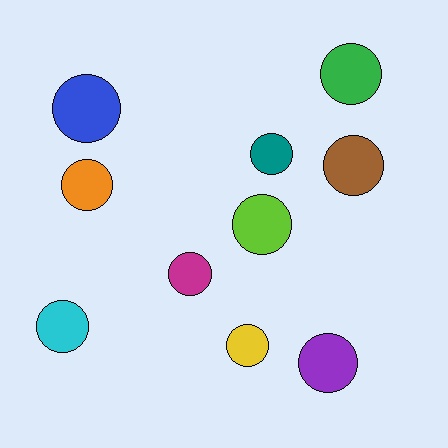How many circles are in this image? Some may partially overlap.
There are 10 circles.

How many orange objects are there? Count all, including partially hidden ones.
There is 1 orange object.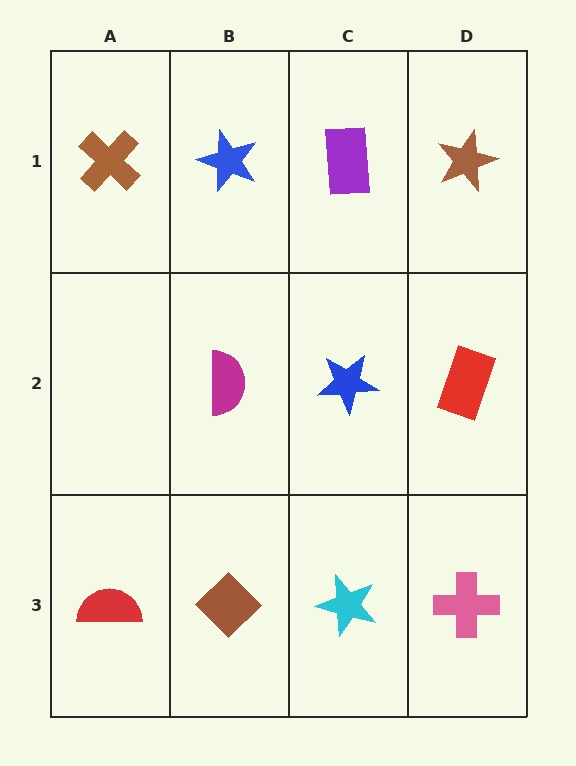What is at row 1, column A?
A brown cross.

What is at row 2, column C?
A blue star.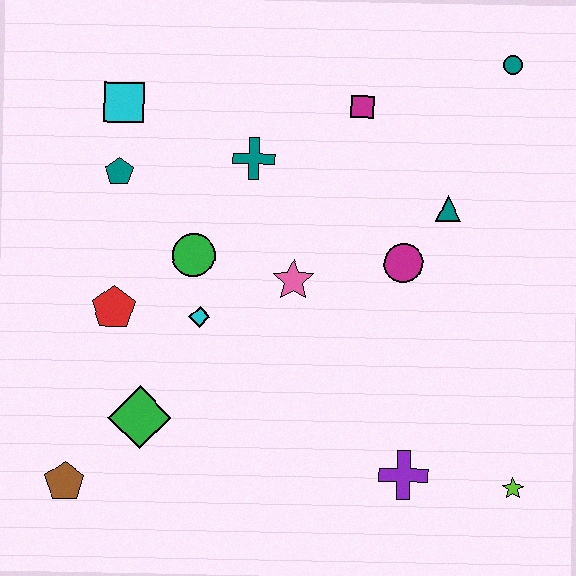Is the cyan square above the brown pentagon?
Yes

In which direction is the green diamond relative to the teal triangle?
The green diamond is to the left of the teal triangle.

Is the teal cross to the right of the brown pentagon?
Yes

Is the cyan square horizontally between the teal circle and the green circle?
No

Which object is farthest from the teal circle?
The brown pentagon is farthest from the teal circle.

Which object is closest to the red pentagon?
The cyan diamond is closest to the red pentagon.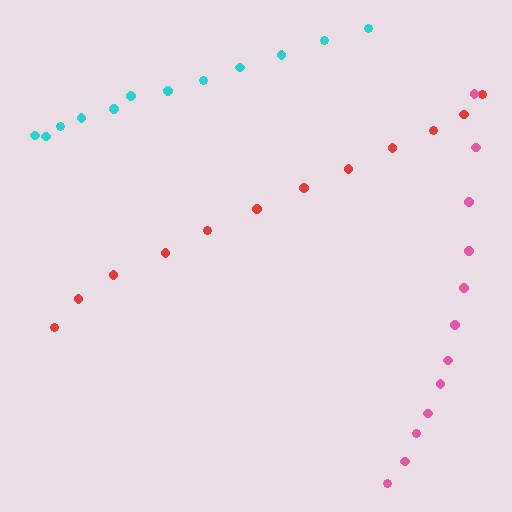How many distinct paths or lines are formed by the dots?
There are 3 distinct paths.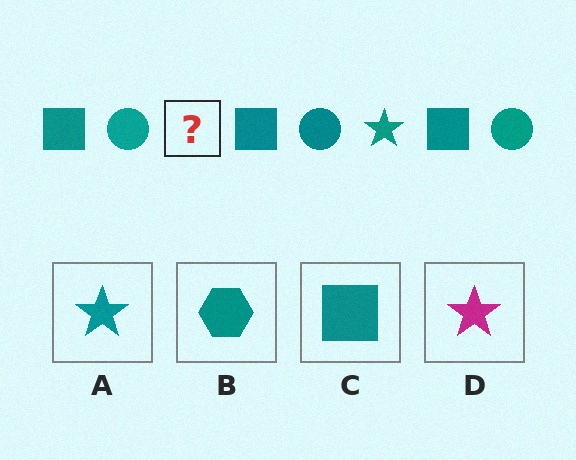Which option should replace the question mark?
Option A.